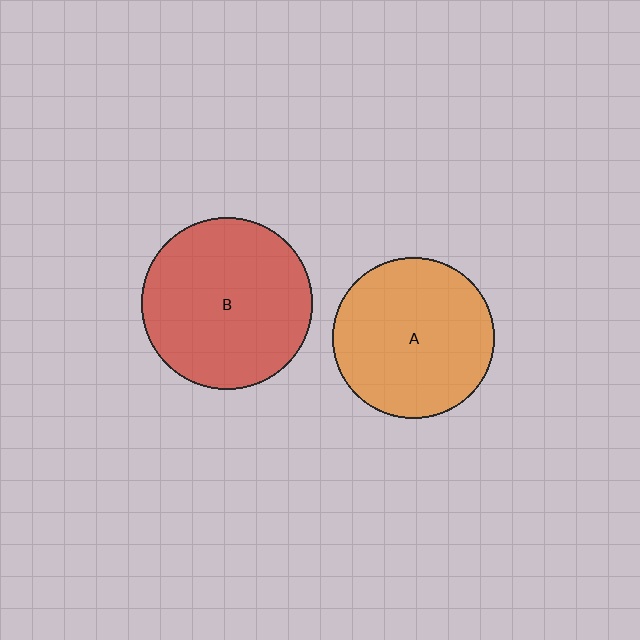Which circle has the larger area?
Circle B (red).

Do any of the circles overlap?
No, none of the circles overlap.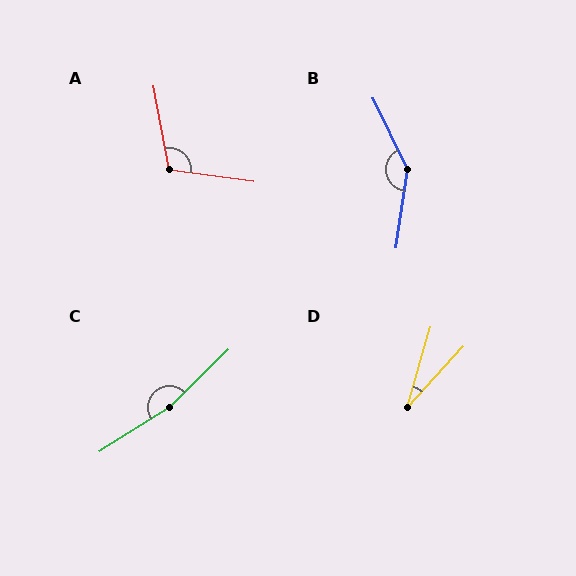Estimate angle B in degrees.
Approximately 146 degrees.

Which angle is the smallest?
D, at approximately 27 degrees.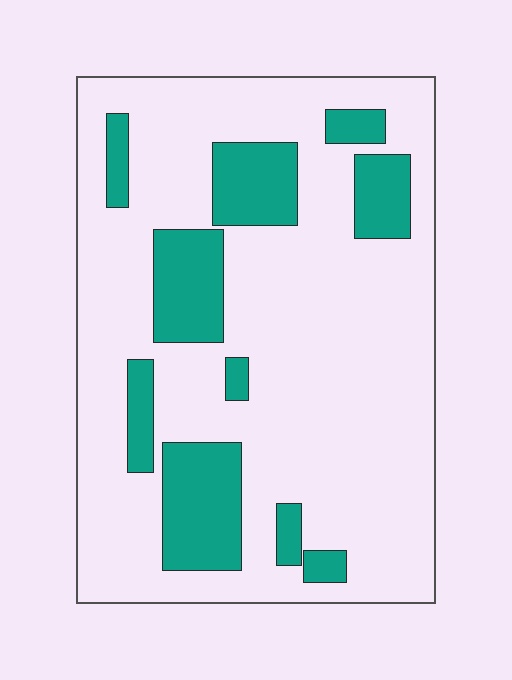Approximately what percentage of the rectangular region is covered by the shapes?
Approximately 20%.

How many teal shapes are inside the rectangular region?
10.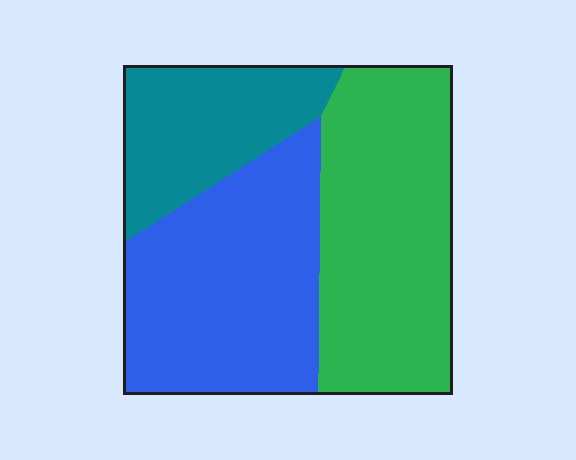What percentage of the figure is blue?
Blue covers roughly 40% of the figure.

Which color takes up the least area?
Teal, at roughly 20%.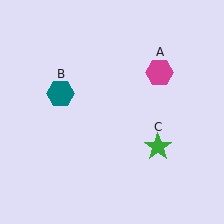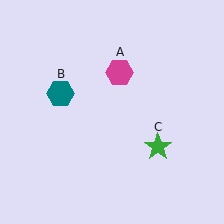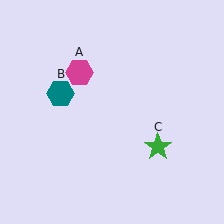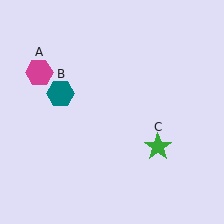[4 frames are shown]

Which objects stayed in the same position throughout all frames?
Teal hexagon (object B) and green star (object C) remained stationary.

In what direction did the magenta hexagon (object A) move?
The magenta hexagon (object A) moved left.